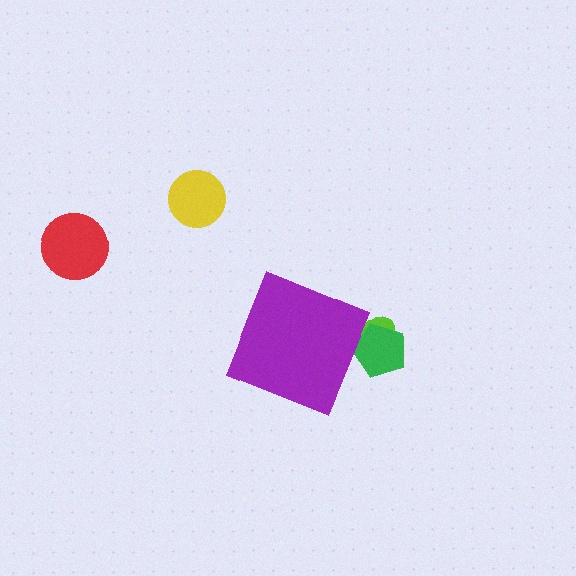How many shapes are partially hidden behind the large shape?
2 shapes are partially hidden.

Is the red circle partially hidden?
No, the red circle is fully visible.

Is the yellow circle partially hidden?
No, the yellow circle is fully visible.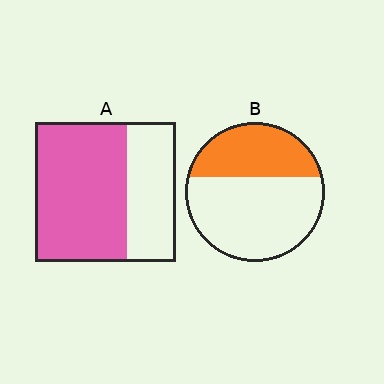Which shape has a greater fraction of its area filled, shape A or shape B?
Shape A.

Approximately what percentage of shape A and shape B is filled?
A is approximately 65% and B is approximately 35%.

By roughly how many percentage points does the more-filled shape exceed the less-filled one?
By roughly 30 percentage points (A over B).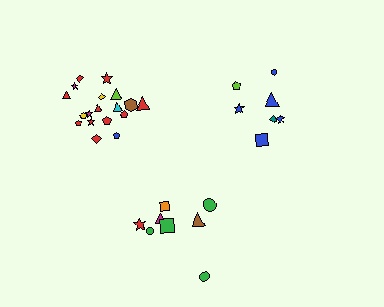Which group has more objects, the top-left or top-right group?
The top-left group.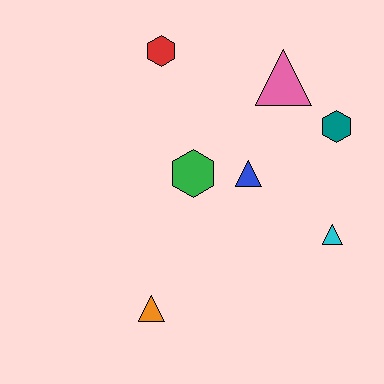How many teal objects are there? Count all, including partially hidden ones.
There is 1 teal object.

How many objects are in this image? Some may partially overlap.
There are 7 objects.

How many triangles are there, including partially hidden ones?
There are 4 triangles.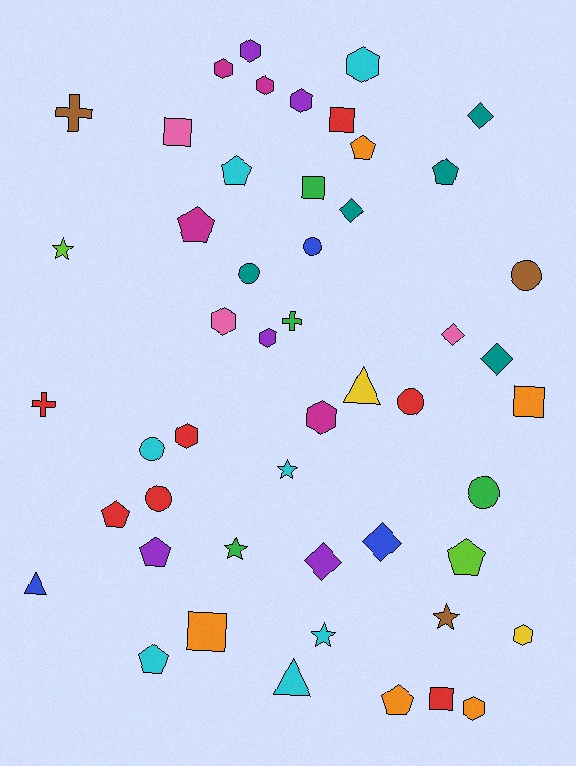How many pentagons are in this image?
There are 9 pentagons.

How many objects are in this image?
There are 50 objects.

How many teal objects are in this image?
There are 5 teal objects.